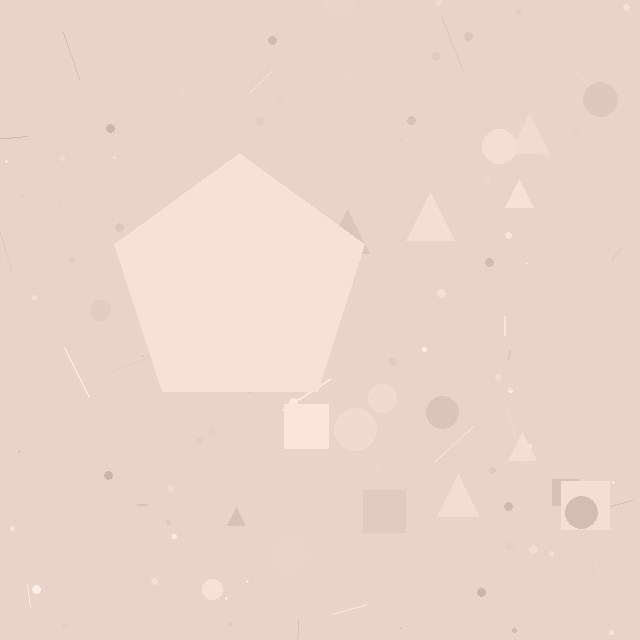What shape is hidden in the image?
A pentagon is hidden in the image.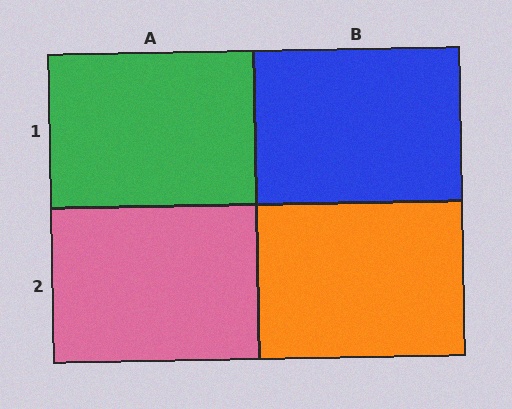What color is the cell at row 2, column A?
Pink.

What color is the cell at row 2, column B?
Orange.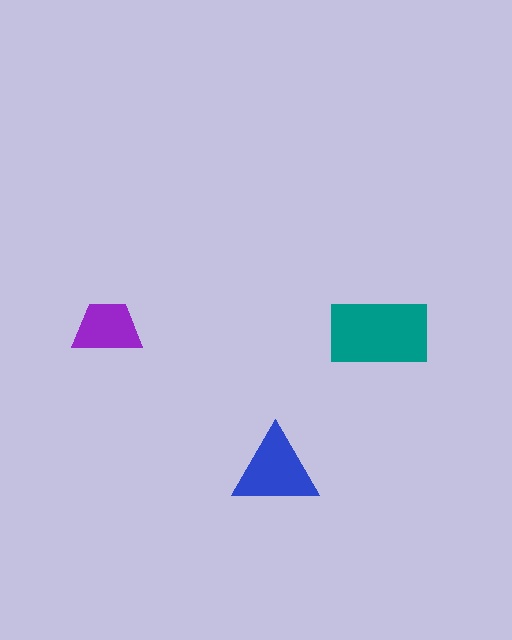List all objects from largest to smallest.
The teal rectangle, the blue triangle, the purple trapezoid.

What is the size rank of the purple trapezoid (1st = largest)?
3rd.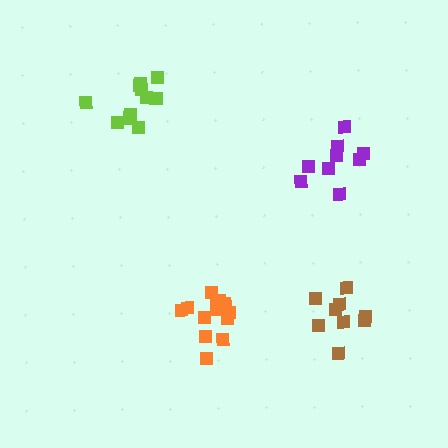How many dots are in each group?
Group 1: 9 dots, Group 2: 11 dots, Group 3: 14 dots, Group 4: 9 dots (43 total).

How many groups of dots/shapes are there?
There are 4 groups.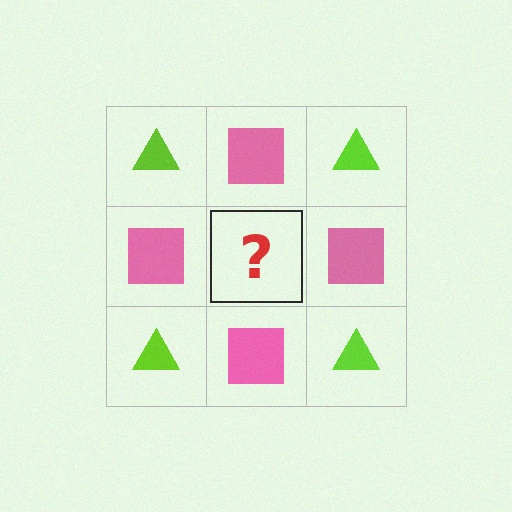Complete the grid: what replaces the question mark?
The question mark should be replaced with a lime triangle.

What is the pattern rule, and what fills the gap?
The rule is that it alternates lime triangle and pink square in a checkerboard pattern. The gap should be filled with a lime triangle.